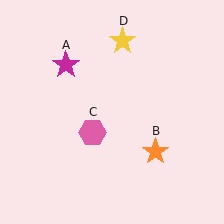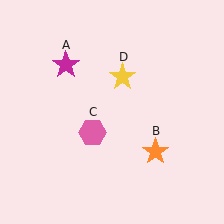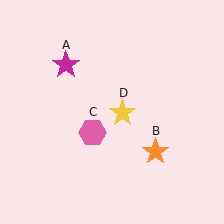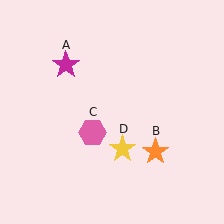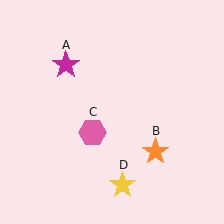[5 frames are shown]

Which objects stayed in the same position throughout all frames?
Magenta star (object A) and orange star (object B) and pink hexagon (object C) remained stationary.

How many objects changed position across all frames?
1 object changed position: yellow star (object D).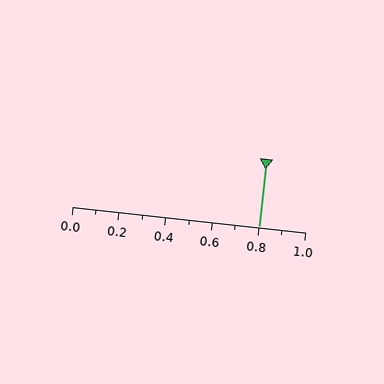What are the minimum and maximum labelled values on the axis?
The axis runs from 0.0 to 1.0.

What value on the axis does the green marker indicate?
The marker indicates approximately 0.8.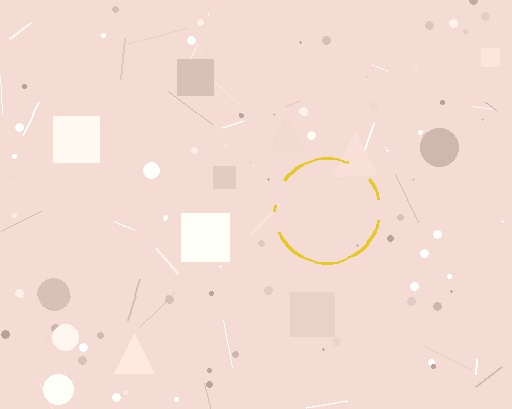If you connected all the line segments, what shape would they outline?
They would outline a circle.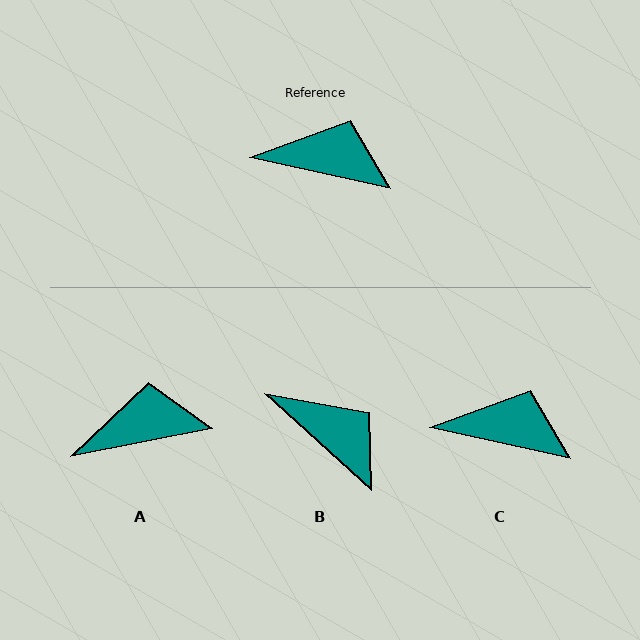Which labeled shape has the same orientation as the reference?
C.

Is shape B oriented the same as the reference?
No, it is off by about 30 degrees.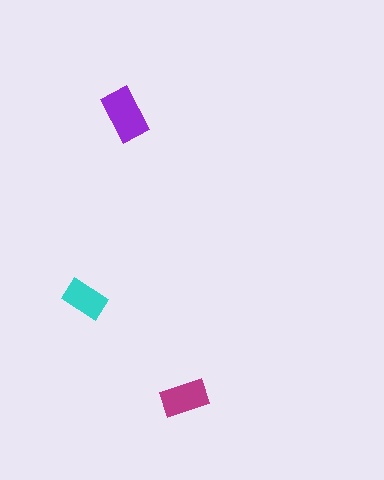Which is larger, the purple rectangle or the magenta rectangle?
The purple one.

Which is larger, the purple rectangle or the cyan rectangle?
The purple one.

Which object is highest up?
The purple rectangle is topmost.